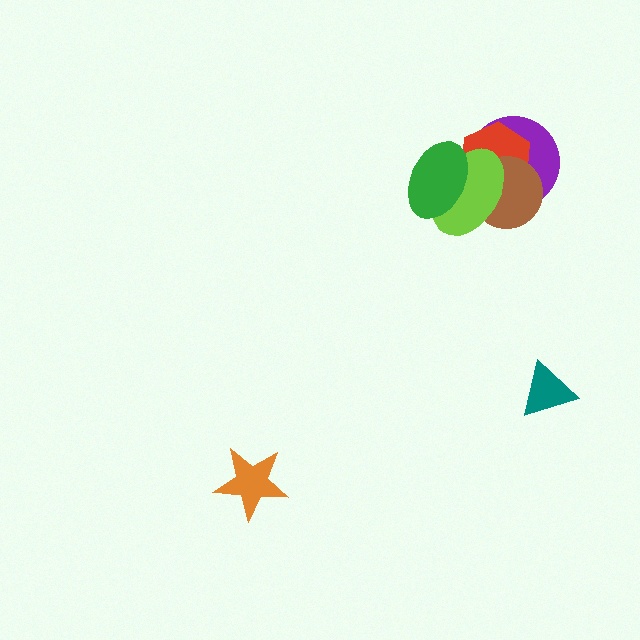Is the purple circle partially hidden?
Yes, it is partially covered by another shape.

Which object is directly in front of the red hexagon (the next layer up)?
The brown circle is directly in front of the red hexagon.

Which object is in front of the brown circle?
The lime ellipse is in front of the brown circle.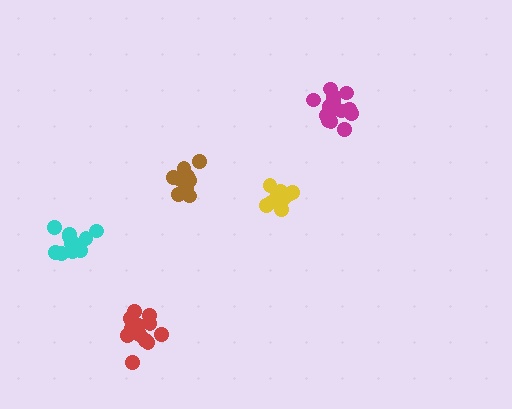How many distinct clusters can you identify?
There are 5 distinct clusters.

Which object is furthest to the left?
The cyan cluster is leftmost.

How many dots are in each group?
Group 1: 12 dots, Group 2: 15 dots, Group 3: 11 dots, Group 4: 11 dots, Group 5: 12 dots (61 total).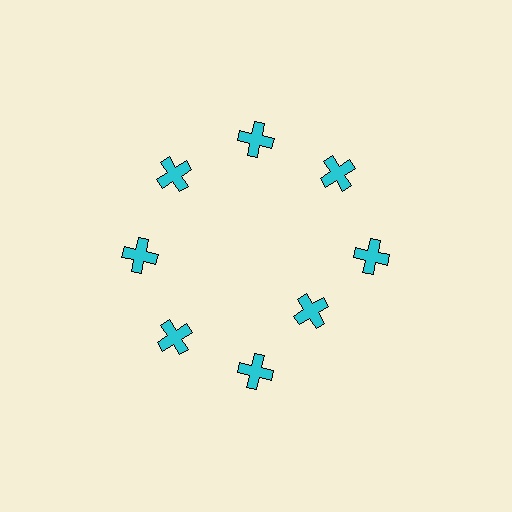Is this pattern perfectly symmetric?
No. The 8 cyan crosses are arranged in a ring, but one element near the 4 o'clock position is pulled inward toward the center, breaking the 8-fold rotational symmetry.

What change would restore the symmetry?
The symmetry would be restored by moving it outward, back onto the ring so that all 8 crosses sit at equal angles and equal distance from the center.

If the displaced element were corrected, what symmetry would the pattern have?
It would have 8-fold rotational symmetry — the pattern would map onto itself every 45 degrees.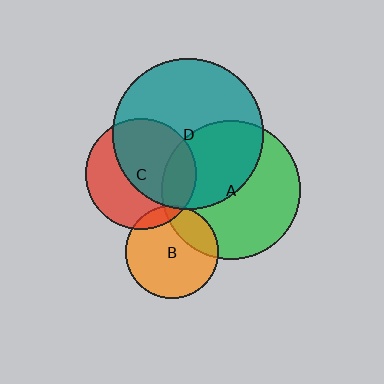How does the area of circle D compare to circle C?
Approximately 1.8 times.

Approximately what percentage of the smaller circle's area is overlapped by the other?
Approximately 60%.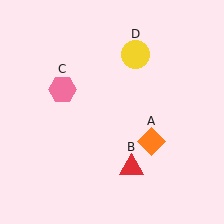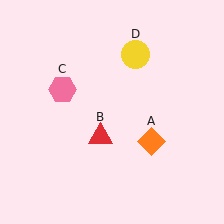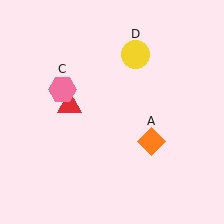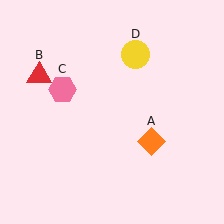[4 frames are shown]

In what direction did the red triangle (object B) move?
The red triangle (object B) moved up and to the left.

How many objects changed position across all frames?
1 object changed position: red triangle (object B).